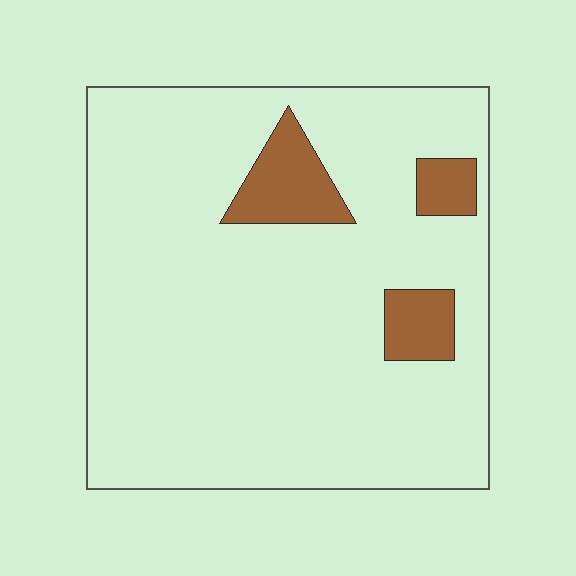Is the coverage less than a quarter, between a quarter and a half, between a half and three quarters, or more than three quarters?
Less than a quarter.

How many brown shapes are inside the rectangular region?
3.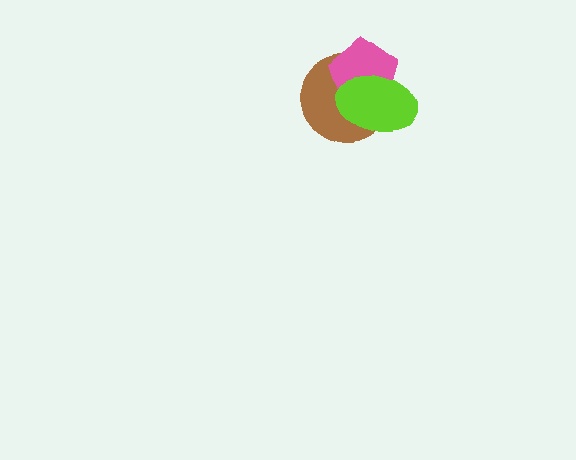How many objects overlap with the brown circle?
2 objects overlap with the brown circle.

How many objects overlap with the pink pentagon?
2 objects overlap with the pink pentagon.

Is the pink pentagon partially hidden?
Yes, it is partially covered by another shape.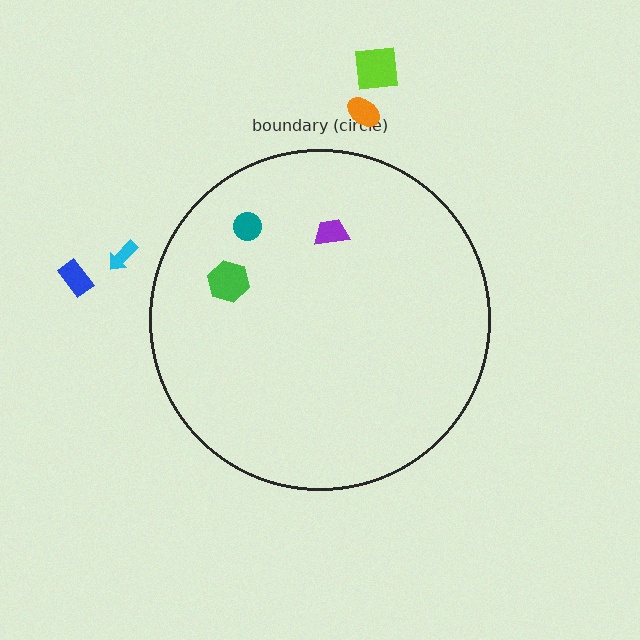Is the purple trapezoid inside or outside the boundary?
Inside.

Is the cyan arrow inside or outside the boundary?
Outside.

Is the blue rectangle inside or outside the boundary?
Outside.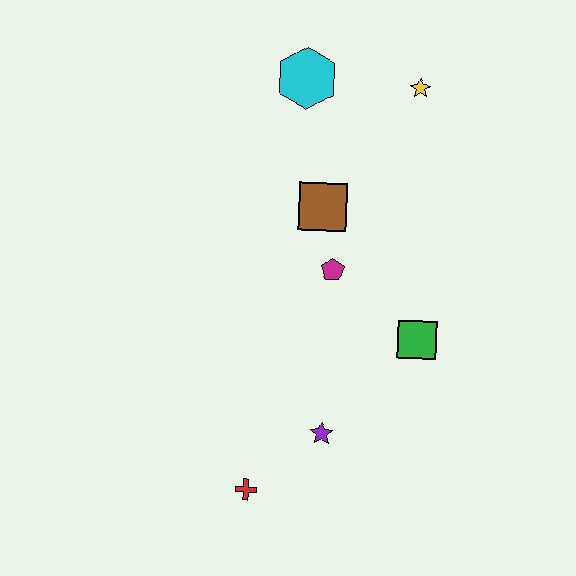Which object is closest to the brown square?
The magenta pentagon is closest to the brown square.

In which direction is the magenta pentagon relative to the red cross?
The magenta pentagon is above the red cross.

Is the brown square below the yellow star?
Yes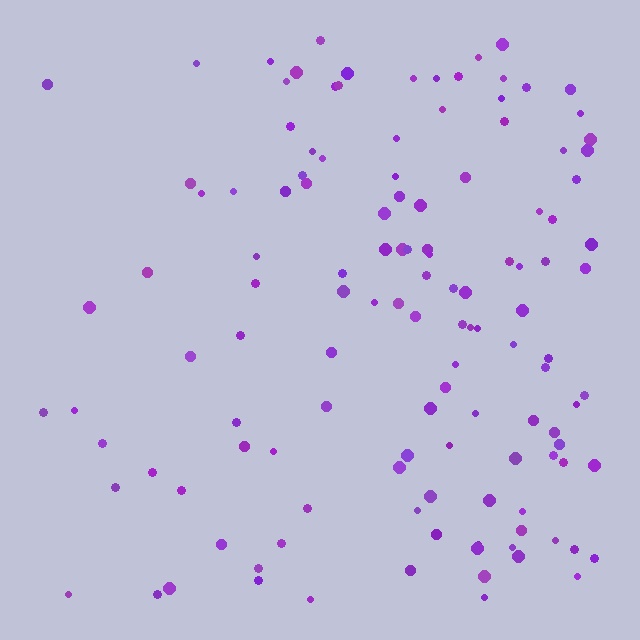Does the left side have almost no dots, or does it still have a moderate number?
Still a moderate number, just noticeably fewer than the right.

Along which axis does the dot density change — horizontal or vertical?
Horizontal.